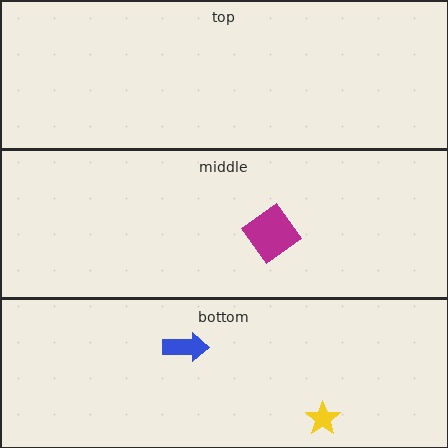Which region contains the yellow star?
The bottom region.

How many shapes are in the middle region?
1.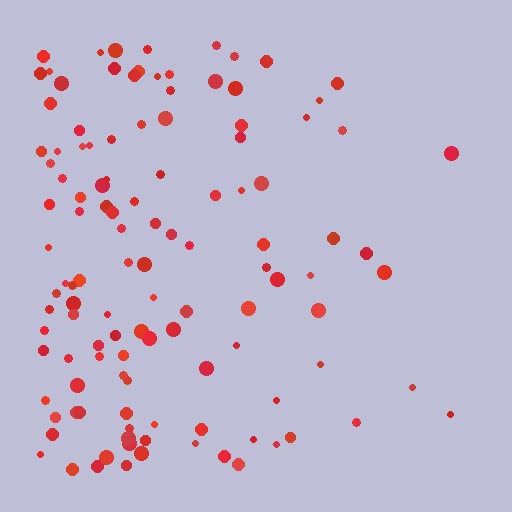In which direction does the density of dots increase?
From right to left, with the left side densest.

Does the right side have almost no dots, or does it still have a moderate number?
Still a moderate number, just noticeably fewer than the left.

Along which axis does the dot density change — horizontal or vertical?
Horizontal.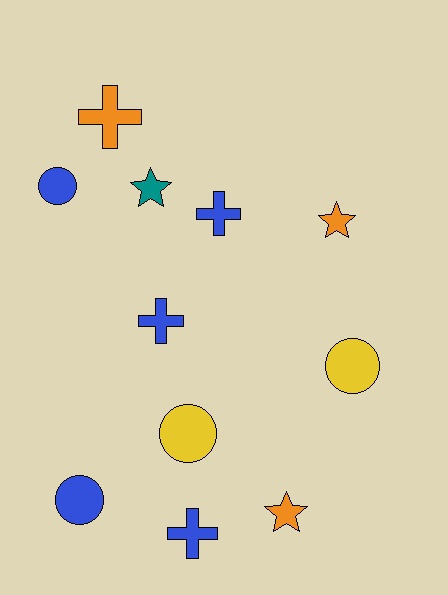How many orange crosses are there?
There is 1 orange cross.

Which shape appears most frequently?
Cross, with 4 objects.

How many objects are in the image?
There are 11 objects.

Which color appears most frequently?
Blue, with 5 objects.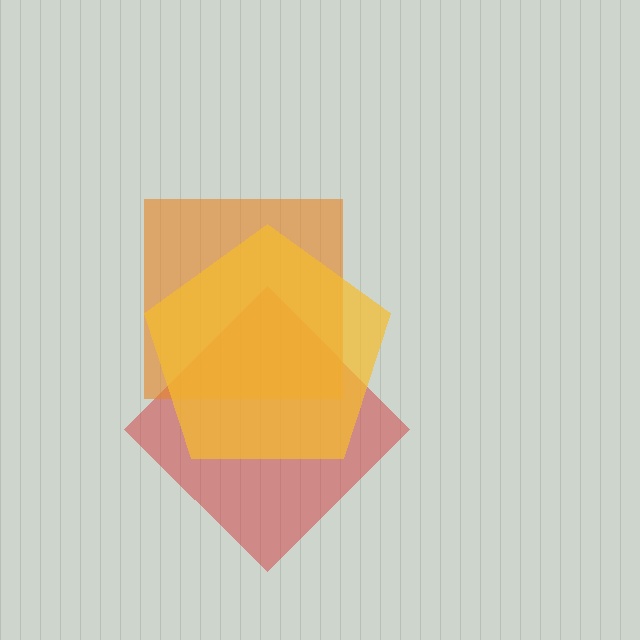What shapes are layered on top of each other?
The layered shapes are: a red diamond, an orange square, a yellow pentagon.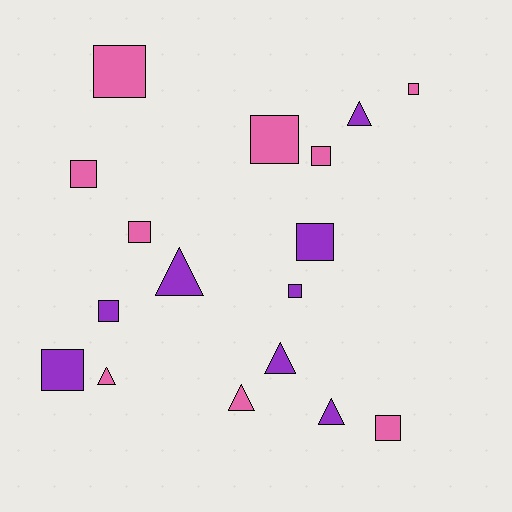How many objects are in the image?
There are 17 objects.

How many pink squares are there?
There are 7 pink squares.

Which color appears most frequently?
Pink, with 9 objects.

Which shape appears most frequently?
Square, with 11 objects.